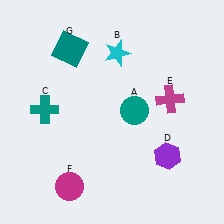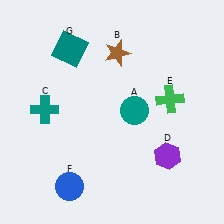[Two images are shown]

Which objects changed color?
B changed from cyan to brown. E changed from magenta to green. F changed from magenta to blue.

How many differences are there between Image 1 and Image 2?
There are 3 differences between the two images.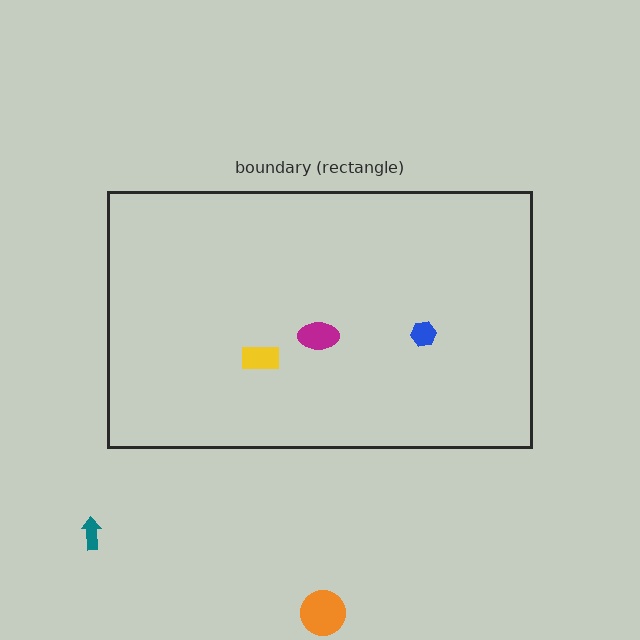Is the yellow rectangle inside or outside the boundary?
Inside.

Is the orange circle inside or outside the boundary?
Outside.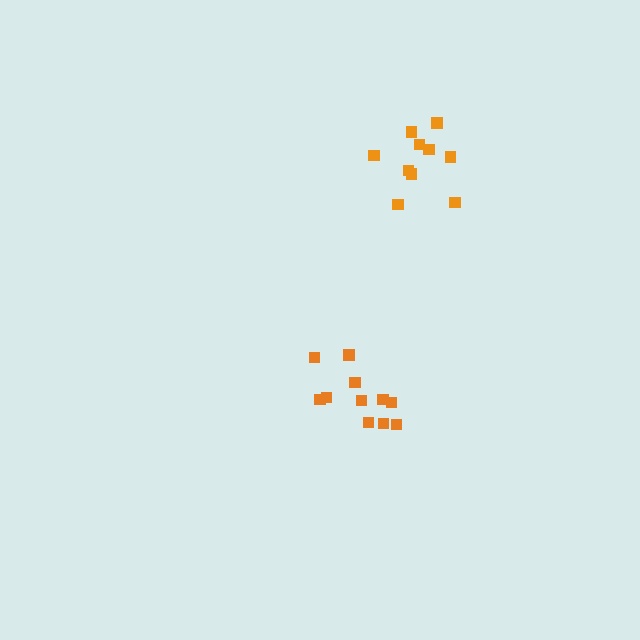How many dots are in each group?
Group 1: 11 dots, Group 2: 10 dots (21 total).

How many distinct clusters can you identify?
There are 2 distinct clusters.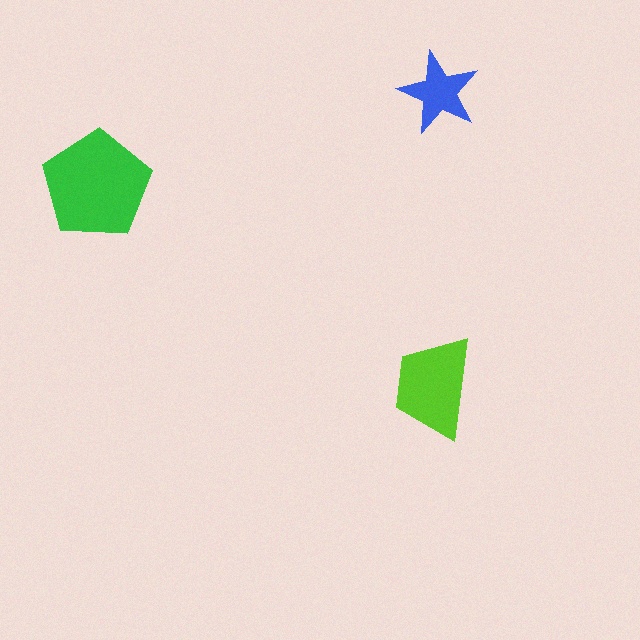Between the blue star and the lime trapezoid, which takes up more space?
The lime trapezoid.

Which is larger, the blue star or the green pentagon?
The green pentagon.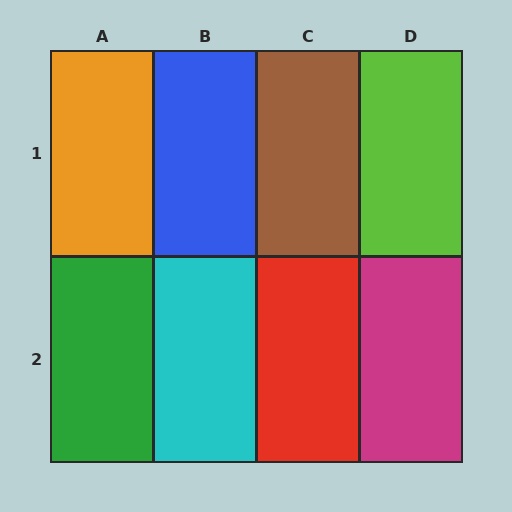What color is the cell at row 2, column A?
Green.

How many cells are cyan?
1 cell is cyan.